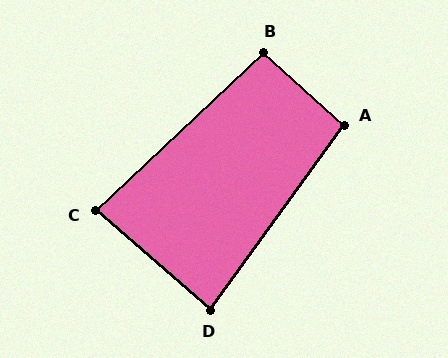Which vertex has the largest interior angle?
A, at approximately 96 degrees.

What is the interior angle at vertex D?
Approximately 85 degrees (acute).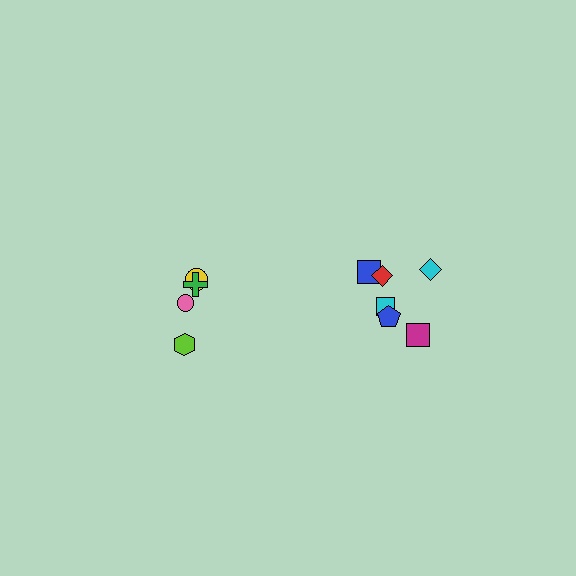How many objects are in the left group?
There are 4 objects.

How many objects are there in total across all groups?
There are 10 objects.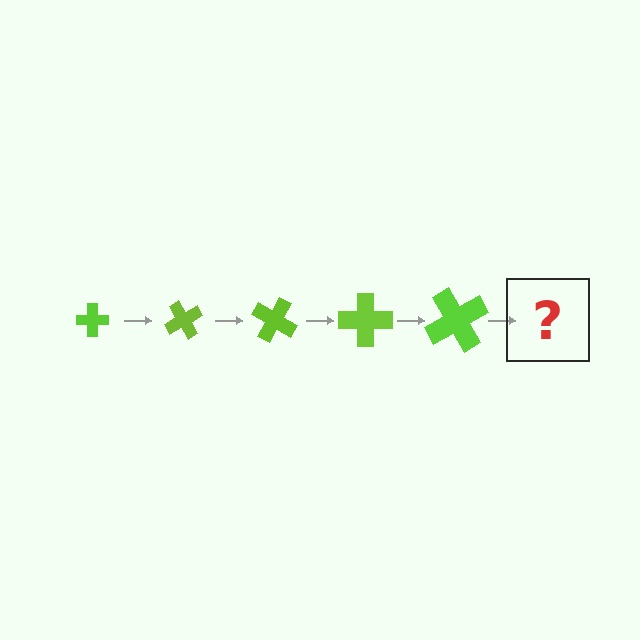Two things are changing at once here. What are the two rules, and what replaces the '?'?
The two rules are that the cross grows larger each step and it rotates 60 degrees each step. The '?' should be a cross, larger than the previous one and rotated 300 degrees from the start.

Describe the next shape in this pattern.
It should be a cross, larger than the previous one and rotated 300 degrees from the start.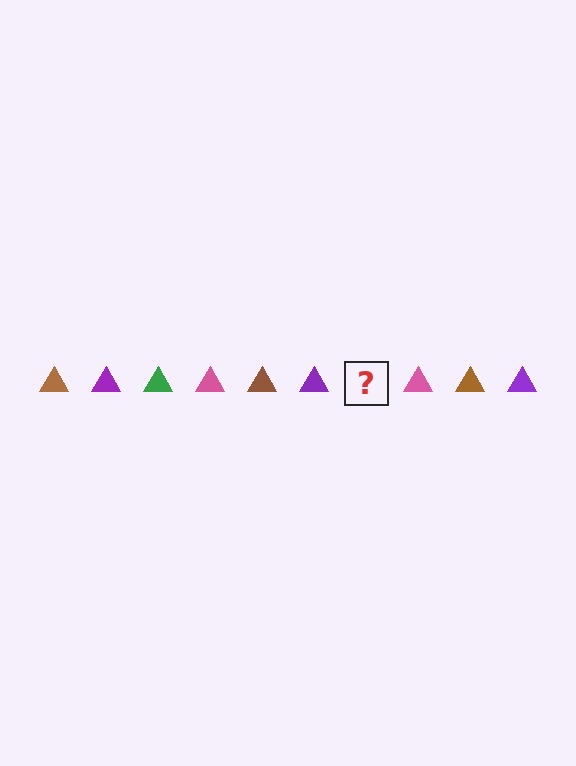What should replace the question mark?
The question mark should be replaced with a green triangle.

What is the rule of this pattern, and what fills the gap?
The rule is that the pattern cycles through brown, purple, green, pink triangles. The gap should be filled with a green triangle.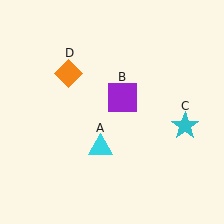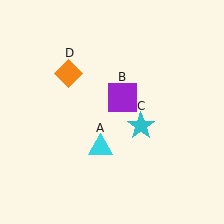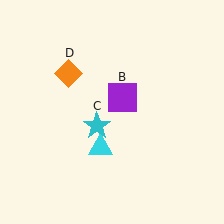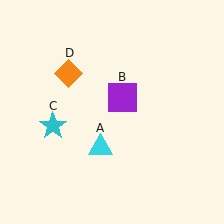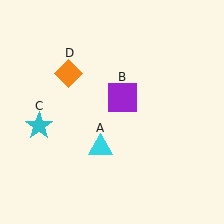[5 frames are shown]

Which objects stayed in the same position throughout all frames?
Cyan triangle (object A) and purple square (object B) and orange diamond (object D) remained stationary.